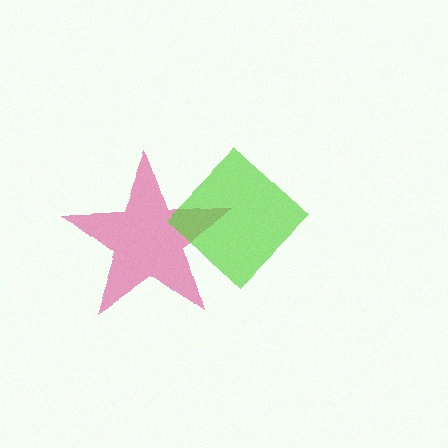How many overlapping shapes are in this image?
There are 2 overlapping shapes in the image.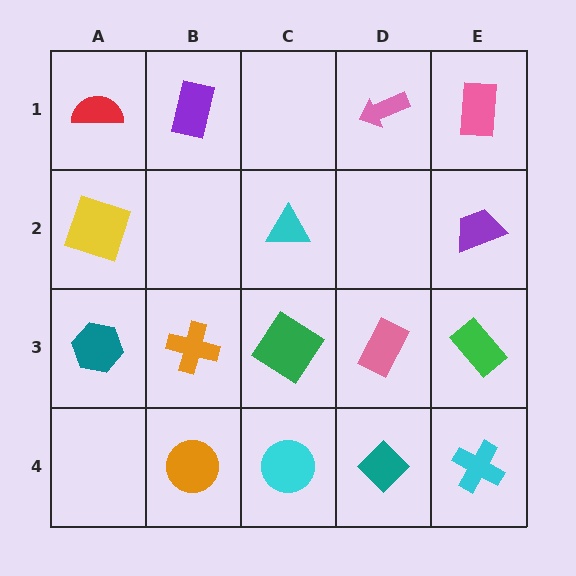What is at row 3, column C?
A green diamond.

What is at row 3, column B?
An orange cross.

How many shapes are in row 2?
3 shapes.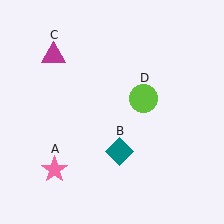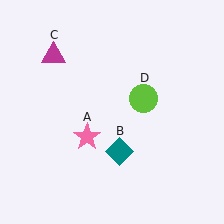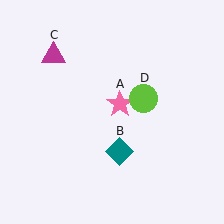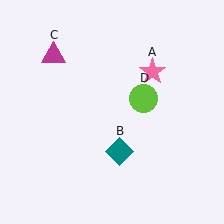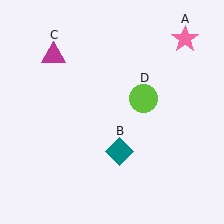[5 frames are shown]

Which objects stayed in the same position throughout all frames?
Teal diamond (object B) and magenta triangle (object C) and lime circle (object D) remained stationary.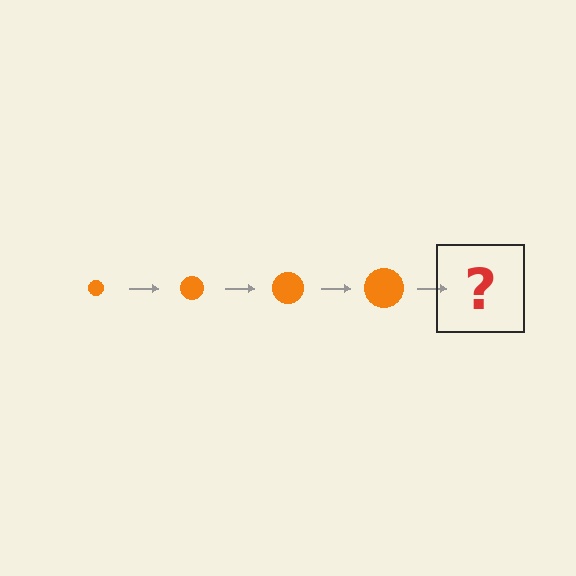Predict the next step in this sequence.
The next step is an orange circle, larger than the previous one.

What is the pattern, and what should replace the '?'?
The pattern is that the circle gets progressively larger each step. The '?' should be an orange circle, larger than the previous one.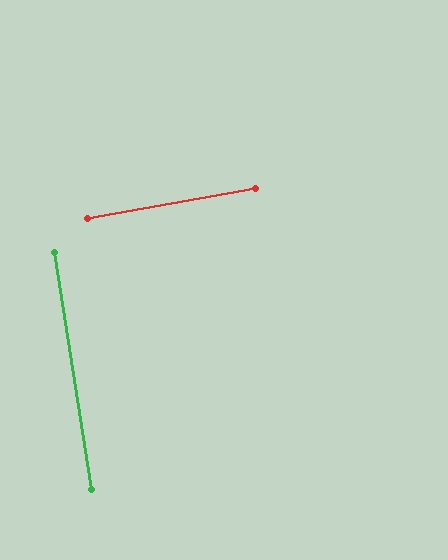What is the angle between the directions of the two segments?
Approximately 89 degrees.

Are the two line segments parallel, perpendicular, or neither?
Perpendicular — they meet at approximately 89°.